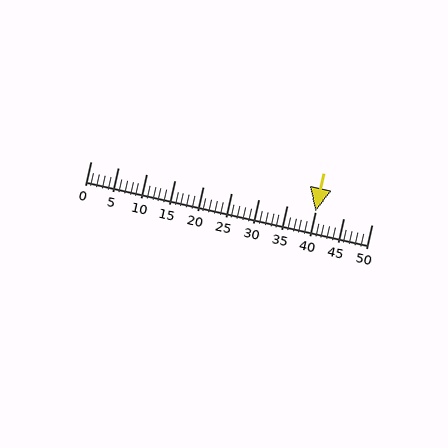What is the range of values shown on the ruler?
The ruler shows values from 0 to 50.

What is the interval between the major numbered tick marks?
The major tick marks are spaced 5 units apart.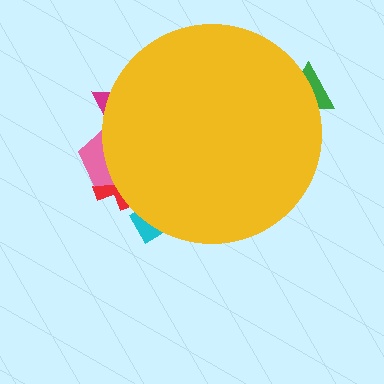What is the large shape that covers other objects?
A yellow circle.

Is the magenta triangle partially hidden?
Yes, the magenta triangle is partially hidden behind the yellow circle.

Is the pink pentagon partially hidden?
Yes, the pink pentagon is partially hidden behind the yellow circle.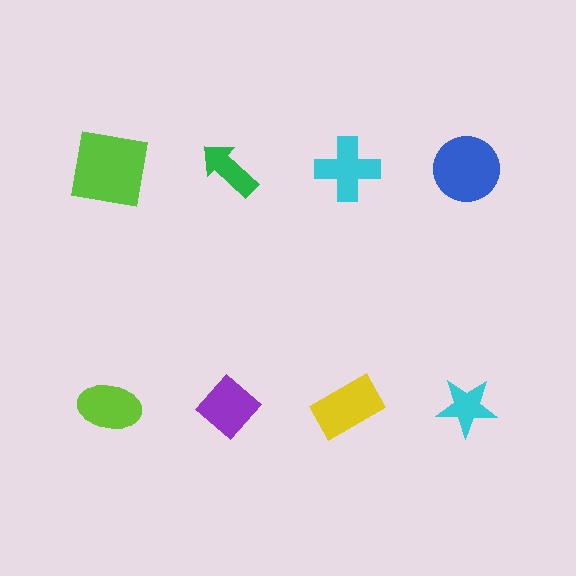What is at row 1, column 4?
A blue circle.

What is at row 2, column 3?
A yellow rectangle.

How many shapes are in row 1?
4 shapes.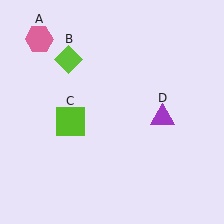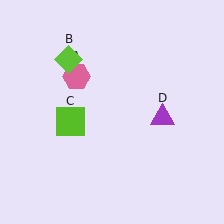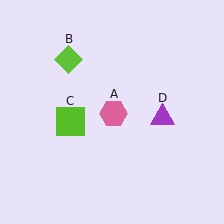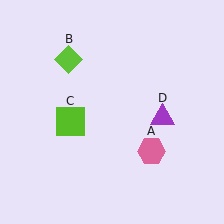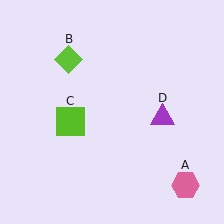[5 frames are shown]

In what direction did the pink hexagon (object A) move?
The pink hexagon (object A) moved down and to the right.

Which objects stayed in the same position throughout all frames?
Lime diamond (object B) and lime square (object C) and purple triangle (object D) remained stationary.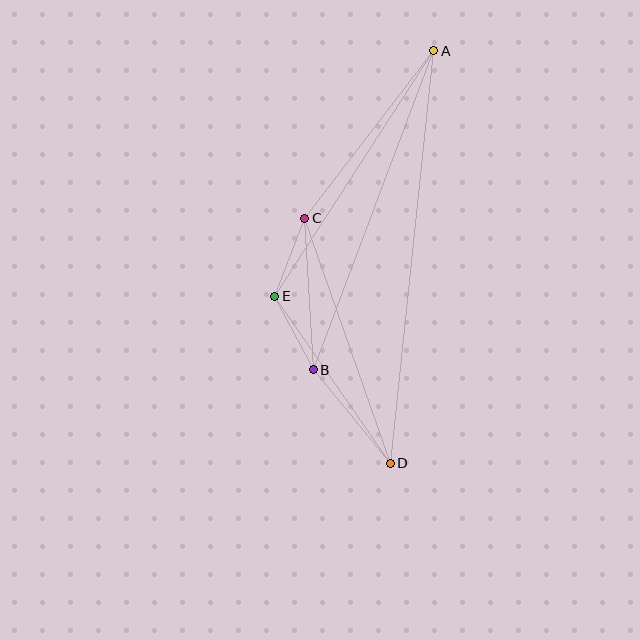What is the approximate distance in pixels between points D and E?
The distance between D and E is approximately 203 pixels.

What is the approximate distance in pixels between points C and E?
The distance between C and E is approximately 84 pixels.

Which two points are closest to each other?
Points B and E are closest to each other.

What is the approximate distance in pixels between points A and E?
The distance between A and E is approximately 292 pixels.